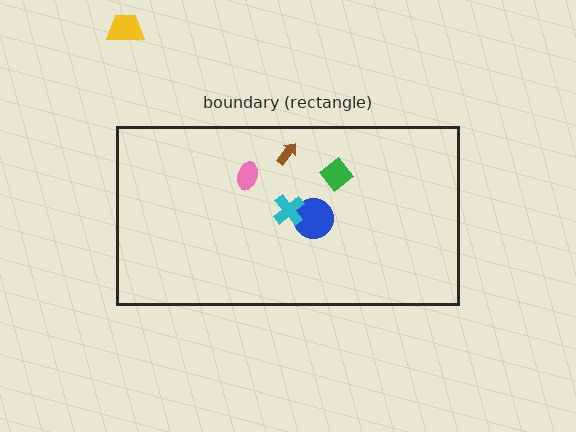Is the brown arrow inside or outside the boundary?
Inside.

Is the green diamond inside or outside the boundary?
Inside.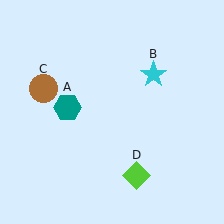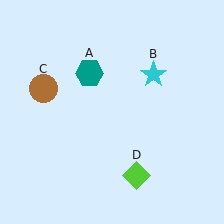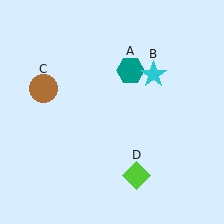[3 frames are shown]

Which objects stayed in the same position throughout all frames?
Cyan star (object B) and brown circle (object C) and lime diamond (object D) remained stationary.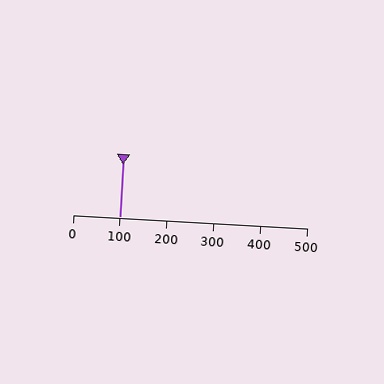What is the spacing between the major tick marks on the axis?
The major ticks are spaced 100 apart.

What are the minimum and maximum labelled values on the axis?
The axis runs from 0 to 500.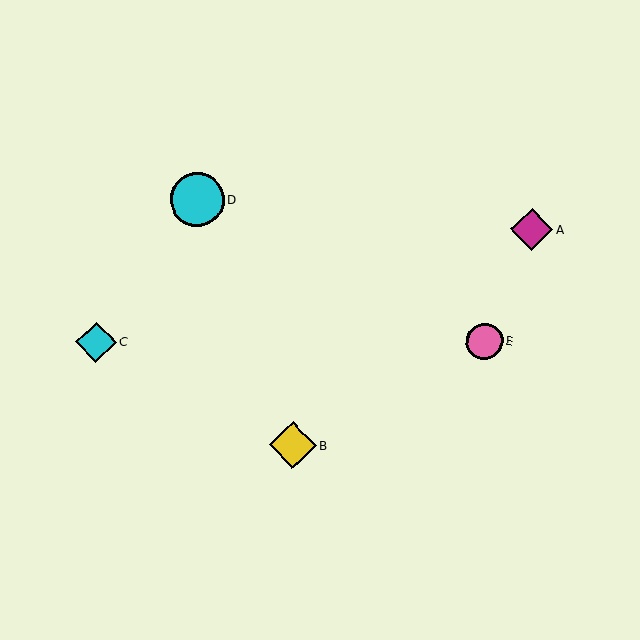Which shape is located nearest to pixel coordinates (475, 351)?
The pink circle (labeled E) at (485, 341) is nearest to that location.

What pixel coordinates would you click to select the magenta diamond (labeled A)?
Click at (532, 229) to select the magenta diamond A.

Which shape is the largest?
The cyan circle (labeled D) is the largest.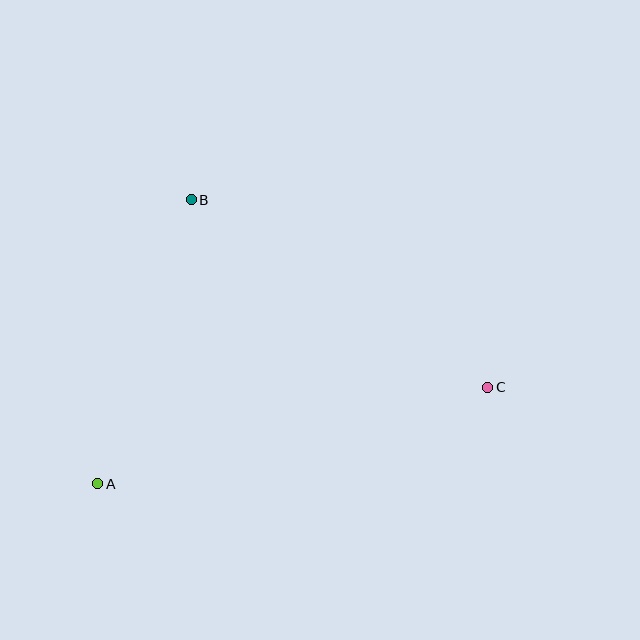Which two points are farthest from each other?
Points A and C are farthest from each other.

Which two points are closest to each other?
Points A and B are closest to each other.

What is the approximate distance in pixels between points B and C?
The distance between B and C is approximately 351 pixels.